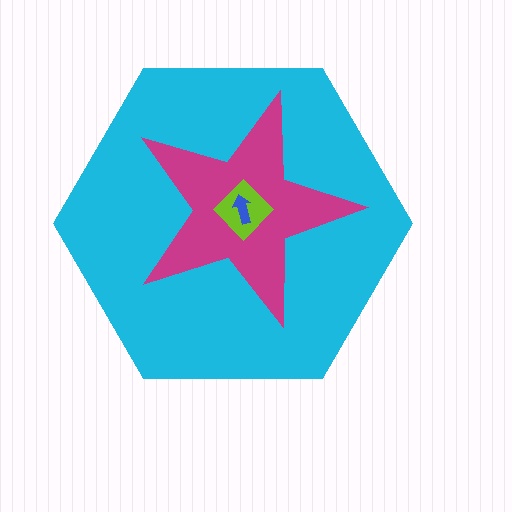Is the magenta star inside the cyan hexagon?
Yes.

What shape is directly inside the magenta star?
The lime diamond.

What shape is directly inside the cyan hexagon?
The magenta star.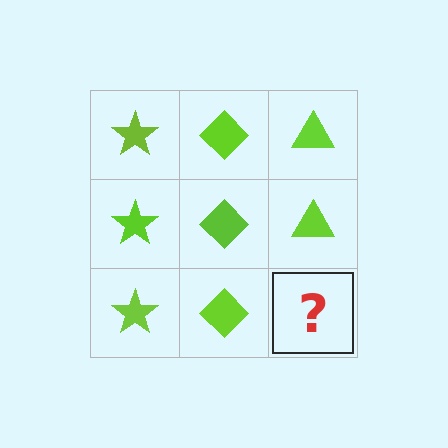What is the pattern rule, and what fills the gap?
The rule is that each column has a consistent shape. The gap should be filled with a lime triangle.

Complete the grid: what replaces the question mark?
The question mark should be replaced with a lime triangle.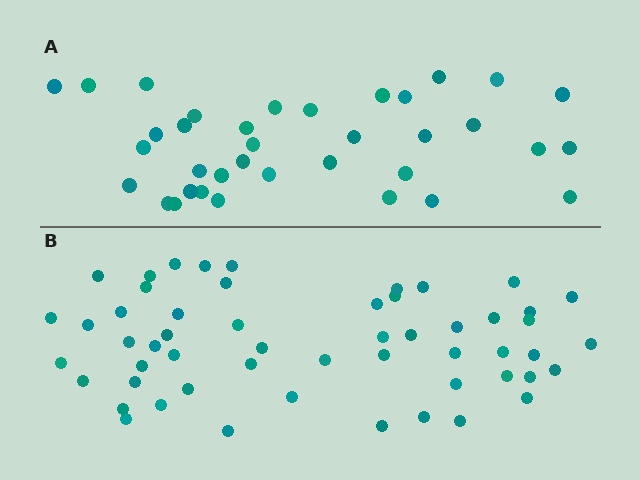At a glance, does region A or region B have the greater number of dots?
Region B (the bottom region) has more dots.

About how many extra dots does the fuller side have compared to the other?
Region B has approximately 20 more dots than region A.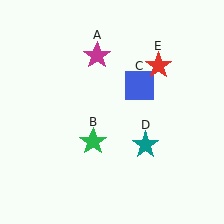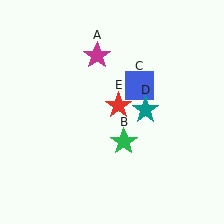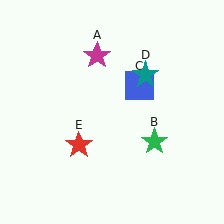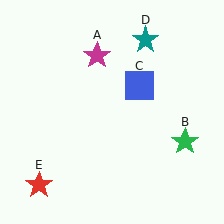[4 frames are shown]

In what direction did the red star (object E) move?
The red star (object E) moved down and to the left.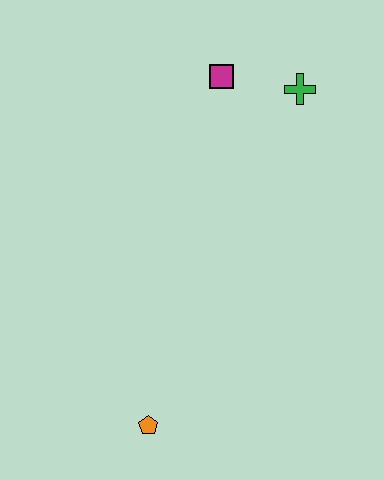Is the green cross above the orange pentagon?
Yes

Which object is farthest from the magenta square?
The orange pentagon is farthest from the magenta square.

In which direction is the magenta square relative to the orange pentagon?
The magenta square is above the orange pentagon.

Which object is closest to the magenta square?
The green cross is closest to the magenta square.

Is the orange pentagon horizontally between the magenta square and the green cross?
No